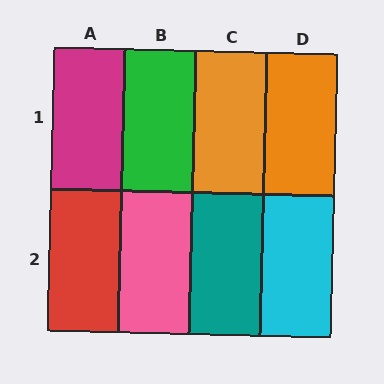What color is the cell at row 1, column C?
Orange.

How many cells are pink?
1 cell is pink.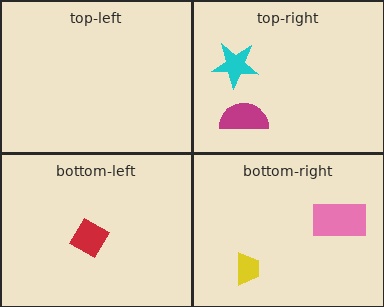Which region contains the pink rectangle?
The bottom-right region.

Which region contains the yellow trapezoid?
The bottom-right region.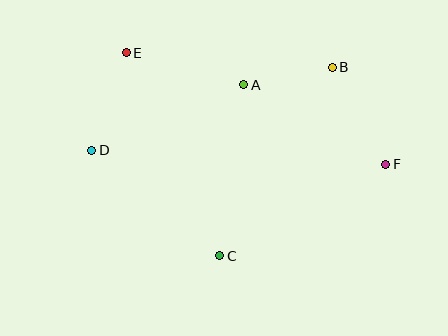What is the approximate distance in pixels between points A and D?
The distance between A and D is approximately 166 pixels.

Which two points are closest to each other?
Points A and B are closest to each other.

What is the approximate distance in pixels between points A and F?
The distance between A and F is approximately 163 pixels.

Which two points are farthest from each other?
Points D and F are farthest from each other.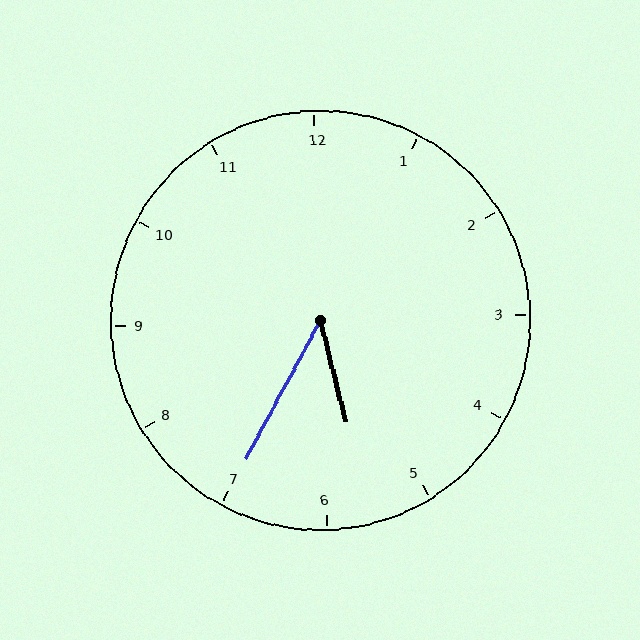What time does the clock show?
5:35.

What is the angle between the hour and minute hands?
Approximately 42 degrees.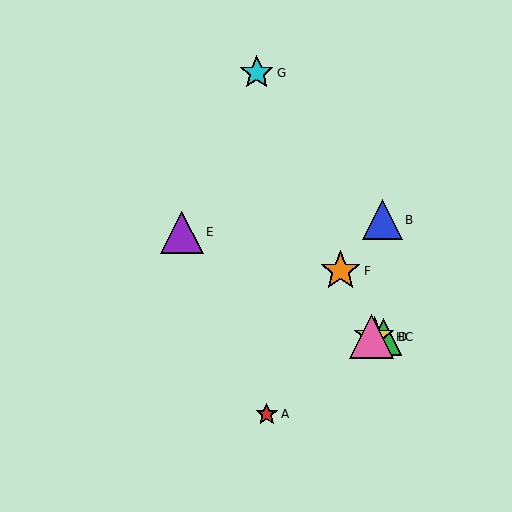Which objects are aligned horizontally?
Objects C, D, H are aligned horizontally.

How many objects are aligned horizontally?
3 objects (C, D, H) are aligned horizontally.